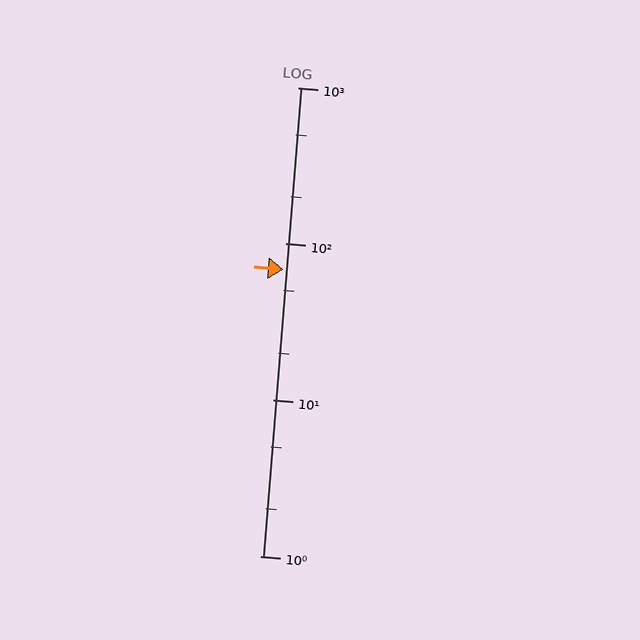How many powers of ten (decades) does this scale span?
The scale spans 3 decades, from 1 to 1000.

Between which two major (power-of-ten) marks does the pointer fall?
The pointer is between 10 and 100.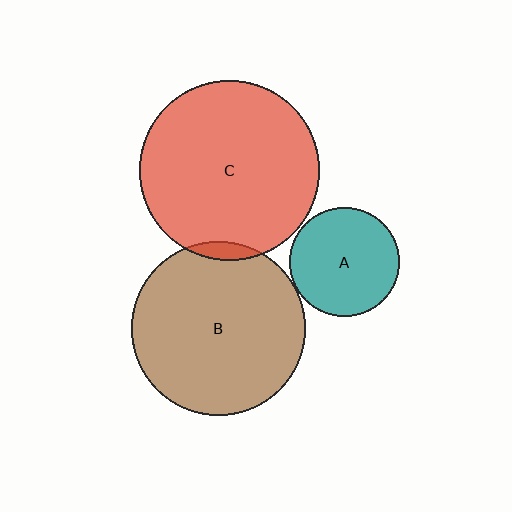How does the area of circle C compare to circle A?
Approximately 2.7 times.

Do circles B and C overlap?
Yes.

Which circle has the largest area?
Circle C (red).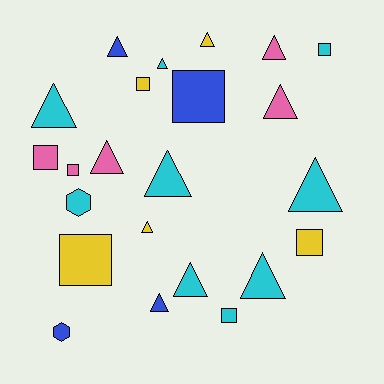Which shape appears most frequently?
Triangle, with 13 objects.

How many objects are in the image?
There are 23 objects.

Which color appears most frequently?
Cyan, with 9 objects.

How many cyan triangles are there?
There are 6 cyan triangles.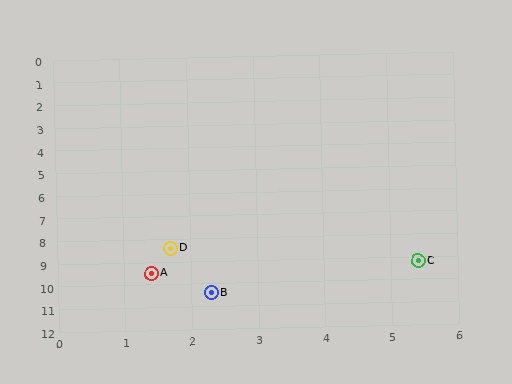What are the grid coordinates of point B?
Point B is at approximately (2.3, 10.4).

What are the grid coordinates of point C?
Point C is at approximately (5.4, 9.2).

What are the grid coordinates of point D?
Point D is at approximately (1.7, 8.4).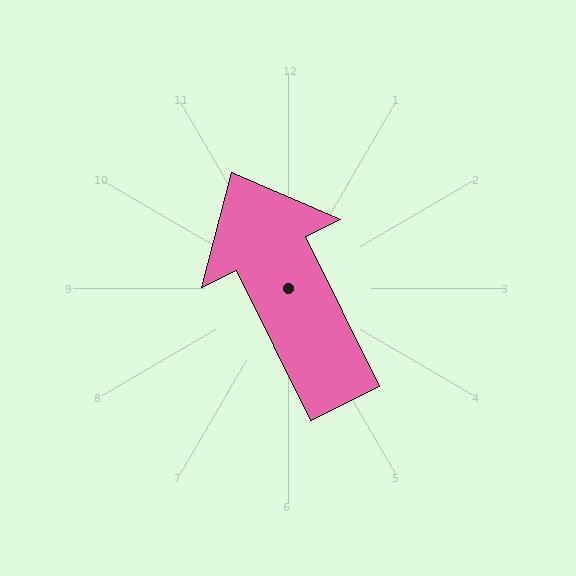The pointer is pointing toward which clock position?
Roughly 11 o'clock.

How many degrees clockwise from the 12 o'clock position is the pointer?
Approximately 334 degrees.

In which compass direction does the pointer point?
Northwest.